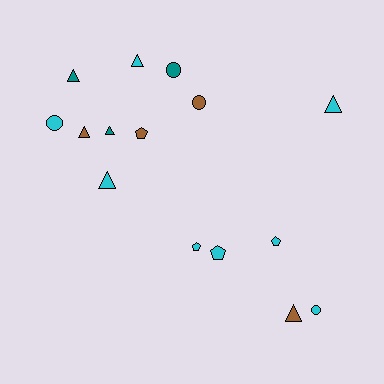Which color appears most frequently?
Cyan, with 8 objects.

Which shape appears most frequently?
Triangle, with 7 objects.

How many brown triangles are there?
There are 2 brown triangles.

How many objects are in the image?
There are 15 objects.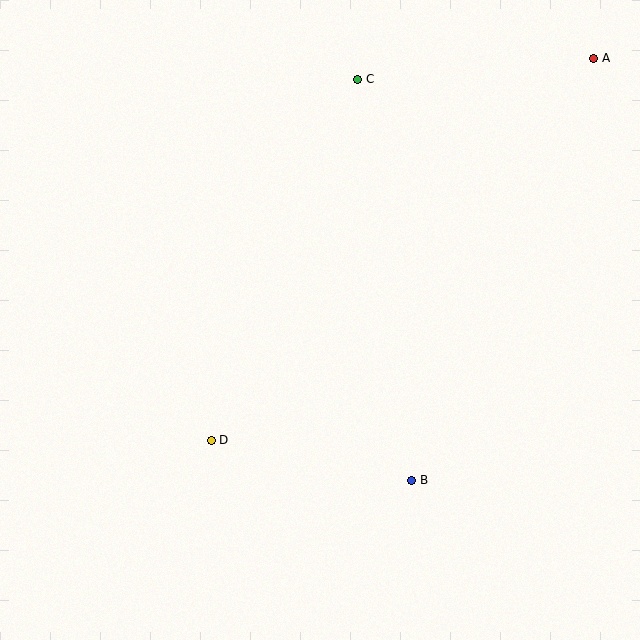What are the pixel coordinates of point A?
Point A is at (594, 58).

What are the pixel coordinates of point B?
Point B is at (412, 480).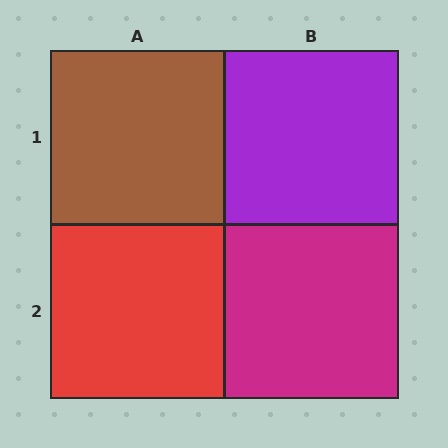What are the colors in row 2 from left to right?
Red, magenta.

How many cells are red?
1 cell is red.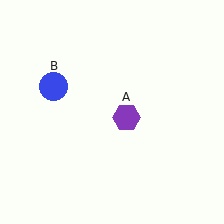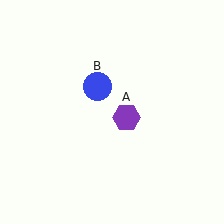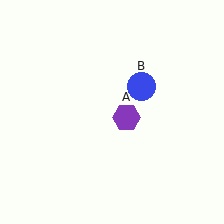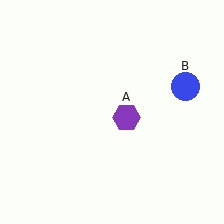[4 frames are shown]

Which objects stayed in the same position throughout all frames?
Purple hexagon (object A) remained stationary.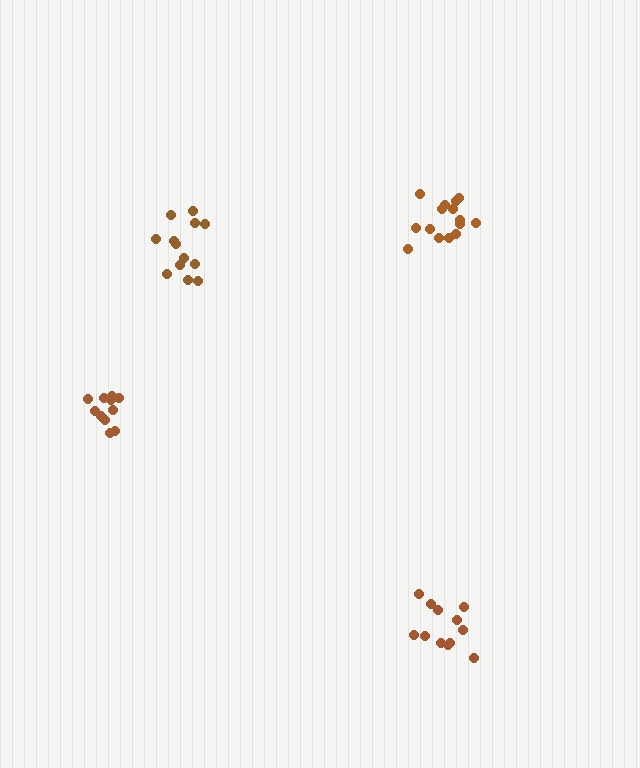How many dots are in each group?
Group 1: 13 dots, Group 2: 15 dots, Group 3: 12 dots, Group 4: 11 dots (51 total).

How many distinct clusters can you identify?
There are 4 distinct clusters.